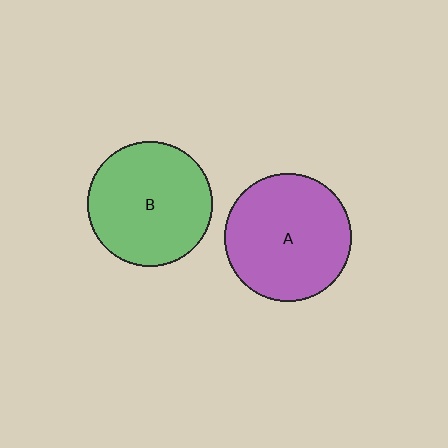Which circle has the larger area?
Circle A (purple).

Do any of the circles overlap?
No, none of the circles overlap.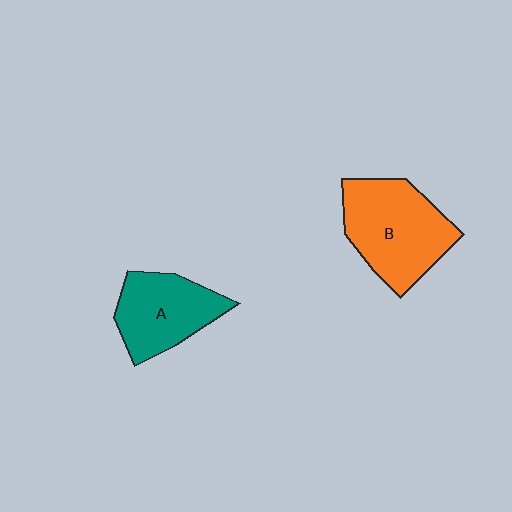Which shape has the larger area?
Shape B (orange).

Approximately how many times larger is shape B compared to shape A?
Approximately 1.3 times.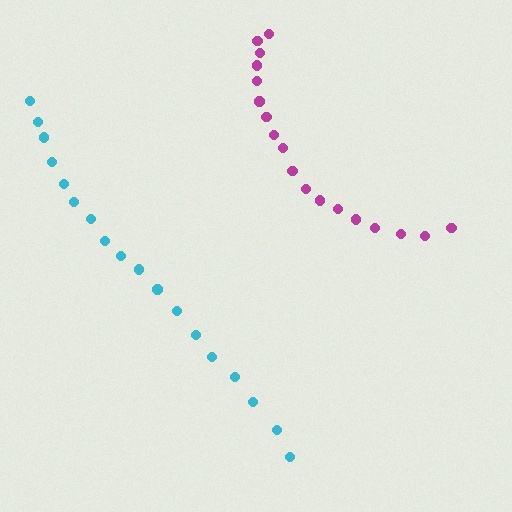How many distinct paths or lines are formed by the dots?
There are 2 distinct paths.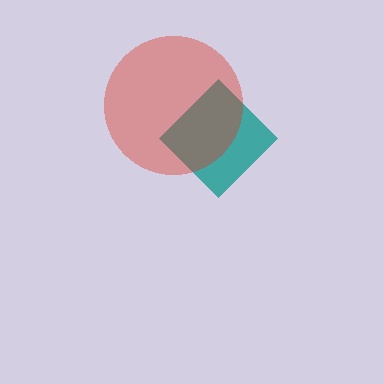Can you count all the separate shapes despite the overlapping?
Yes, there are 2 separate shapes.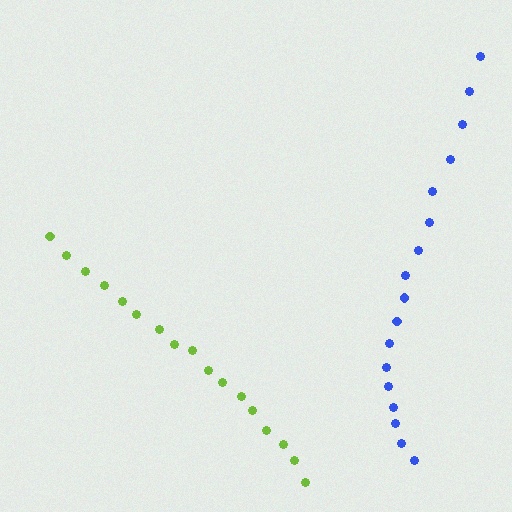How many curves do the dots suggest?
There are 2 distinct paths.